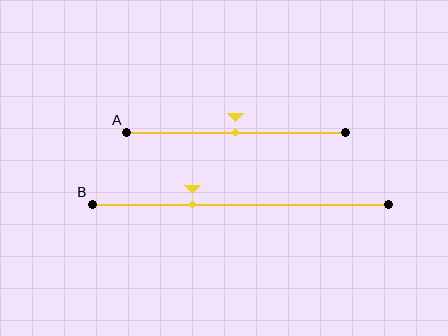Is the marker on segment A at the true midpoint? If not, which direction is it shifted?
Yes, the marker on segment A is at the true midpoint.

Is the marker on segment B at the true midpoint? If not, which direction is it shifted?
No, the marker on segment B is shifted to the left by about 16% of the segment length.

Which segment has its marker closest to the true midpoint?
Segment A has its marker closest to the true midpoint.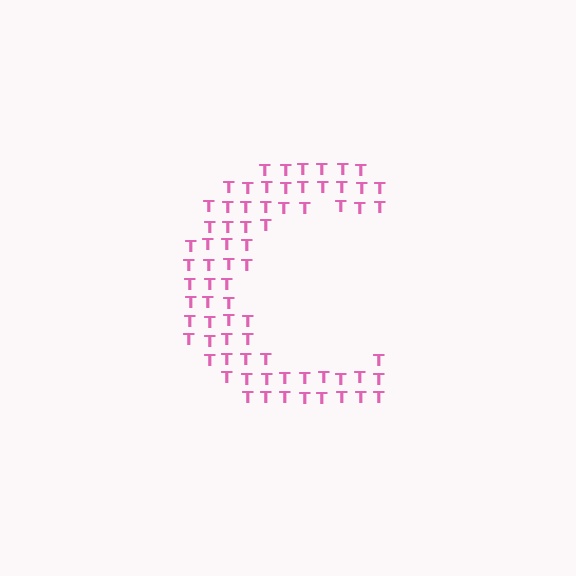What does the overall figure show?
The overall figure shows the letter C.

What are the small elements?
The small elements are letter T's.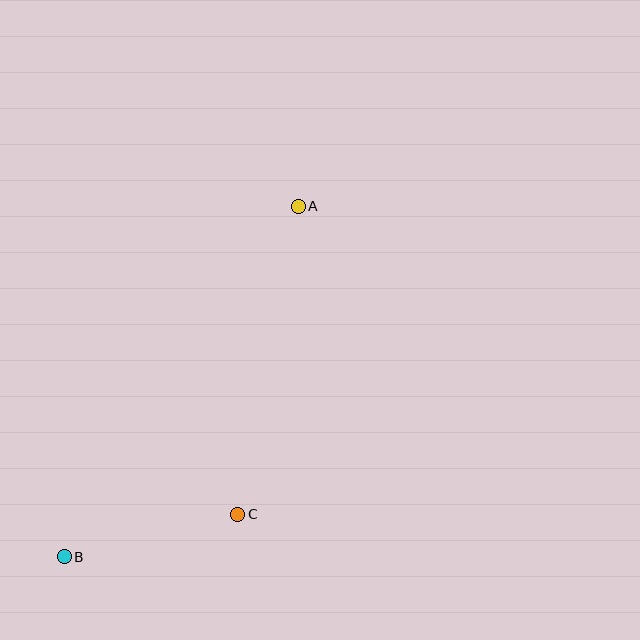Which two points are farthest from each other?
Points A and B are farthest from each other.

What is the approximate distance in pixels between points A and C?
The distance between A and C is approximately 314 pixels.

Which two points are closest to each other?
Points B and C are closest to each other.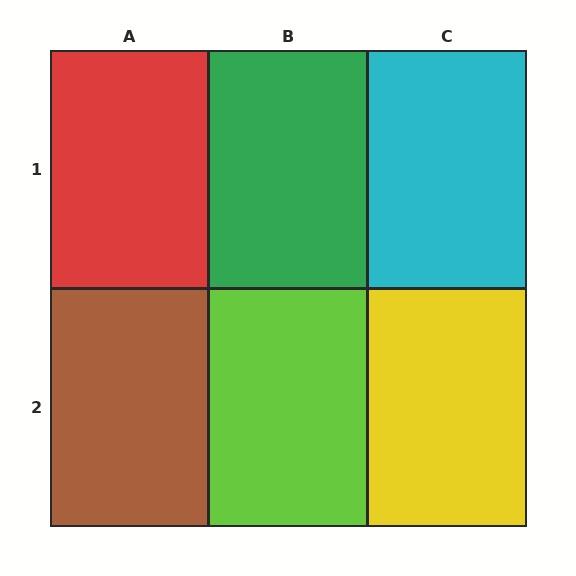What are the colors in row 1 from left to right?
Red, green, cyan.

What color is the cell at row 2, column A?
Brown.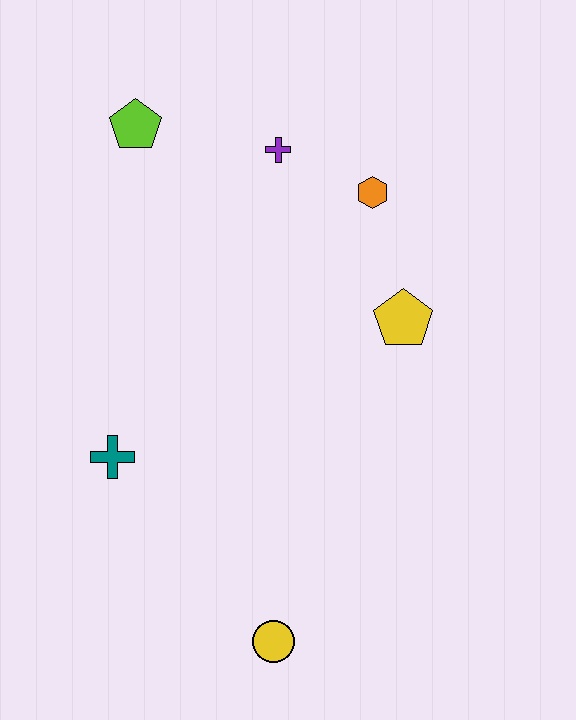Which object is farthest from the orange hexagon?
The yellow circle is farthest from the orange hexagon.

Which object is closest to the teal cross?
The yellow circle is closest to the teal cross.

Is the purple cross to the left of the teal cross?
No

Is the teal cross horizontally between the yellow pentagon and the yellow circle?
No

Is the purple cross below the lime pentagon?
Yes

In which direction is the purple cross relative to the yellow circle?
The purple cross is above the yellow circle.